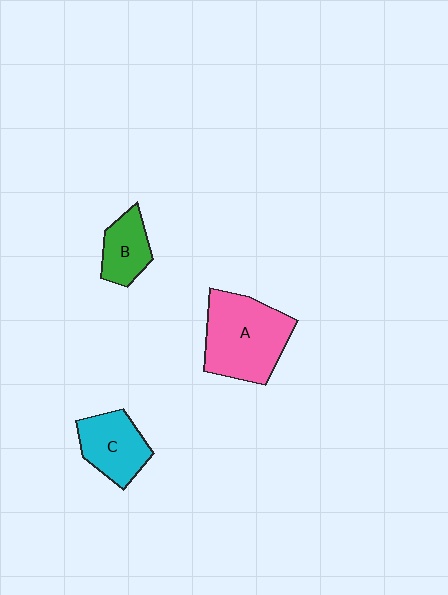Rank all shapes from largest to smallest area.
From largest to smallest: A (pink), C (cyan), B (green).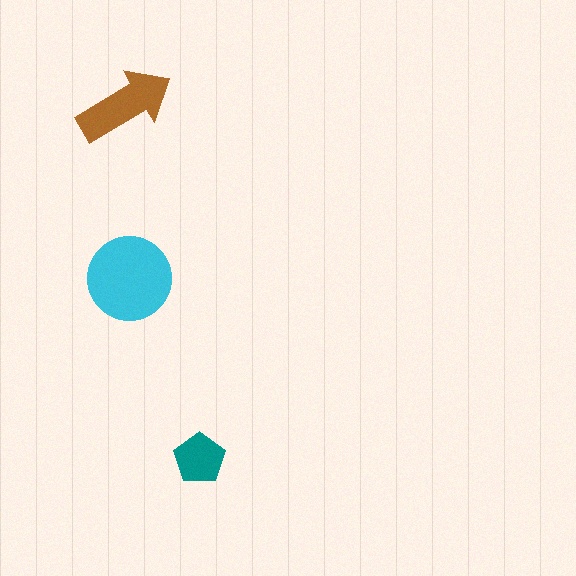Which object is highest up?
The brown arrow is topmost.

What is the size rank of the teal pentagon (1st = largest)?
3rd.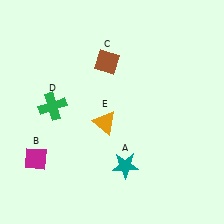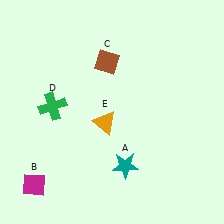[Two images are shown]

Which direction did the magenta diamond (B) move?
The magenta diamond (B) moved down.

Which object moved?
The magenta diamond (B) moved down.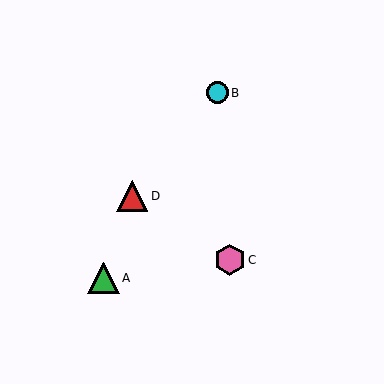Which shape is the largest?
The green triangle (labeled A) is the largest.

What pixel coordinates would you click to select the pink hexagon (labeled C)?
Click at (230, 260) to select the pink hexagon C.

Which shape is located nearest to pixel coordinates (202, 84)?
The cyan circle (labeled B) at (217, 93) is nearest to that location.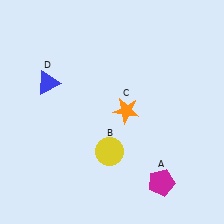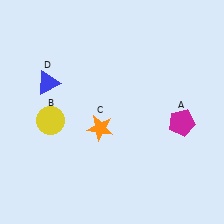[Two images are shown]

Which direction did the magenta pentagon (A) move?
The magenta pentagon (A) moved up.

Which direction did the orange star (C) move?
The orange star (C) moved left.